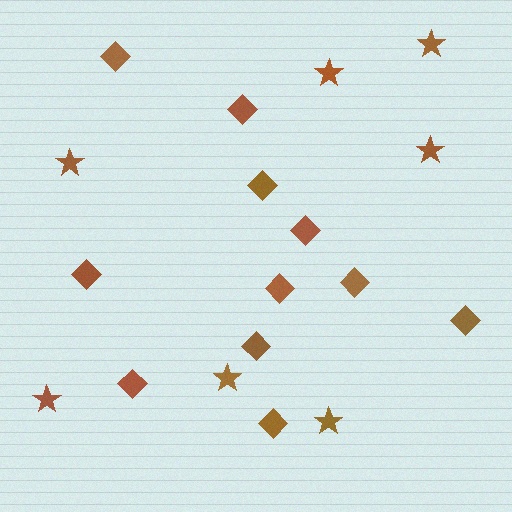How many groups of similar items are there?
There are 2 groups: one group of stars (7) and one group of diamonds (11).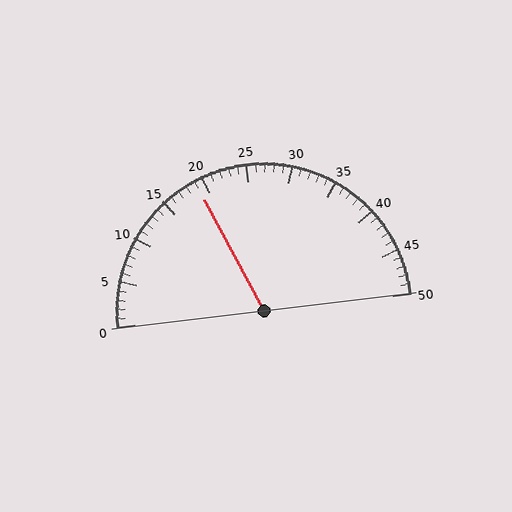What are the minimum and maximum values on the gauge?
The gauge ranges from 0 to 50.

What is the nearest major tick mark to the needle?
The nearest major tick mark is 20.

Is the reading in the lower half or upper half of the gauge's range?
The reading is in the lower half of the range (0 to 50).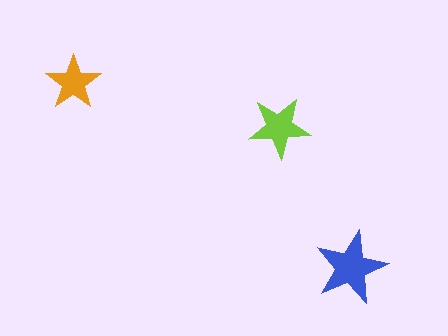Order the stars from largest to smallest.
the blue one, the lime one, the orange one.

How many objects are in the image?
There are 3 objects in the image.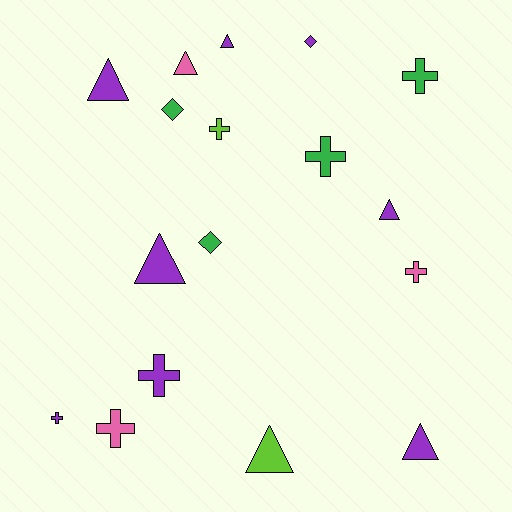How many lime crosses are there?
There is 1 lime cross.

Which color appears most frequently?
Purple, with 8 objects.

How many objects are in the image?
There are 17 objects.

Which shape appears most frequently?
Cross, with 7 objects.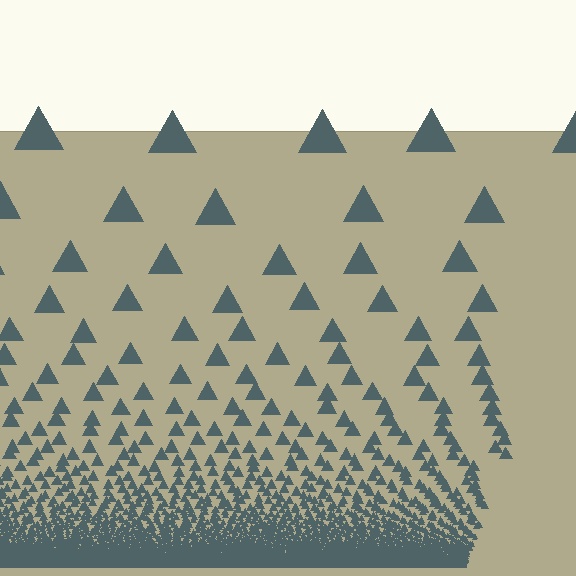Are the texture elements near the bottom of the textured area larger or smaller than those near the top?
Smaller. The gradient is inverted — elements near the bottom are smaller and denser.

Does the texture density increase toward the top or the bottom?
Density increases toward the bottom.